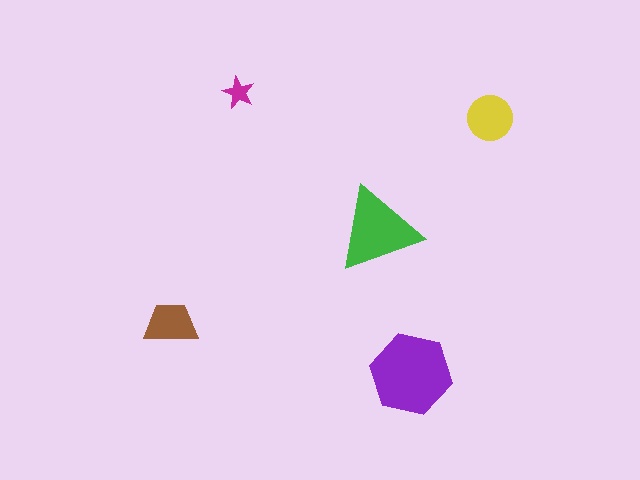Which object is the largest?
The purple hexagon.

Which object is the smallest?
The magenta star.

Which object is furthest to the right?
The yellow circle is rightmost.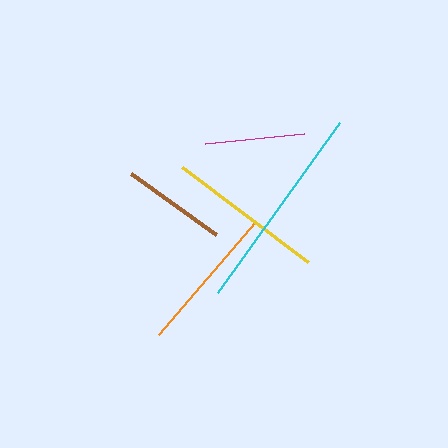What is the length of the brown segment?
The brown segment is approximately 105 pixels long.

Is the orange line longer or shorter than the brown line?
The orange line is longer than the brown line.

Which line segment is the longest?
The cyan line is the longest at approximately 209 pixels.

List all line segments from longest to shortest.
From longest to shortest: cyan, yellow, orange, brown, magenta.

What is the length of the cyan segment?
The cyan segment is approximately 209 pixels long.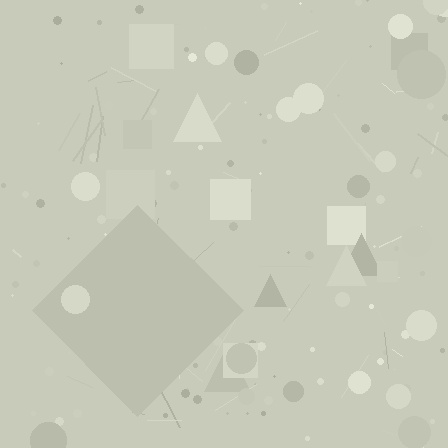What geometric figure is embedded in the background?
A diamond is embedded in the background.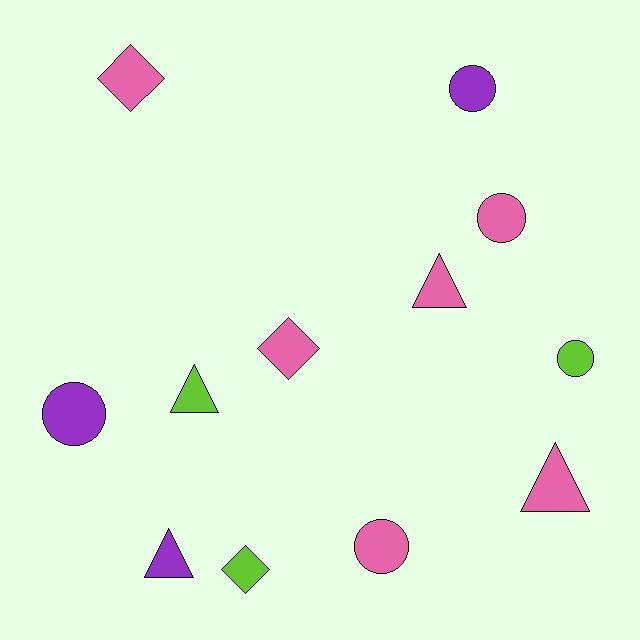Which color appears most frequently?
Pink, with 6 objects.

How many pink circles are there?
There are 2 pink circles.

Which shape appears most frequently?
Circle, with 5 objects.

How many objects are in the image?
There are 12 objects.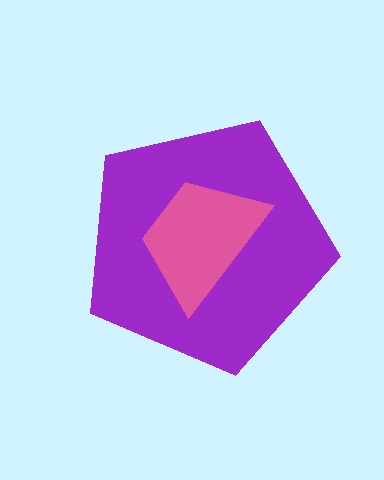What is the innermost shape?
The pink trapezoid.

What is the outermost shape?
The purple pentagon.